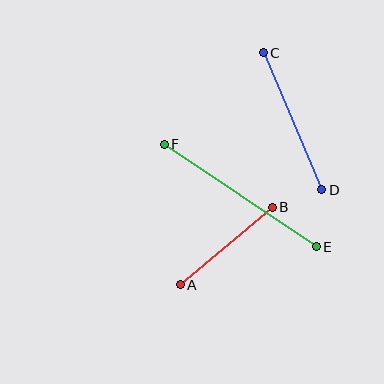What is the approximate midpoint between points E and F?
The midpoint is at approximately (240, 196) pixels.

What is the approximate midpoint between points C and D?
The midpoint is at approximately (293, 121) pixels.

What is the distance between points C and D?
The distance is approximately 149 pixels.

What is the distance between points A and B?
The distance is approximately 120 pixels.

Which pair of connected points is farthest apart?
Points E and F are farthest apart.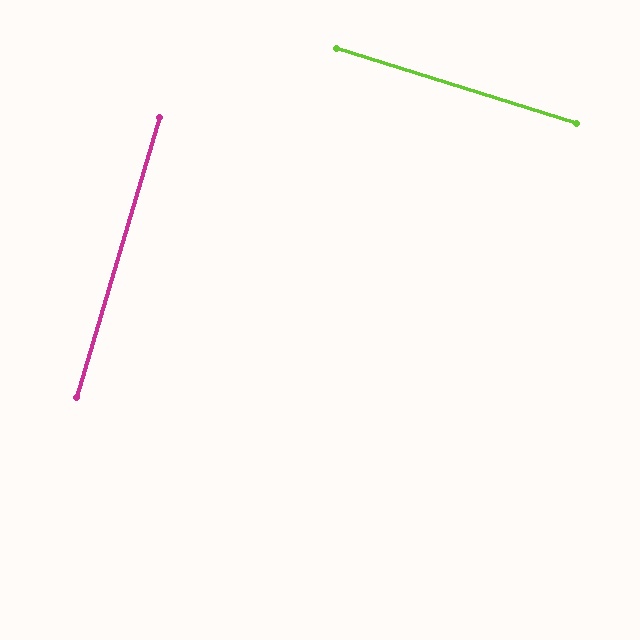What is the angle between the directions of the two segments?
Approximately 89 degrees.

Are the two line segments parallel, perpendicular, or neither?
Perpendicular — they meet at approximately 89°.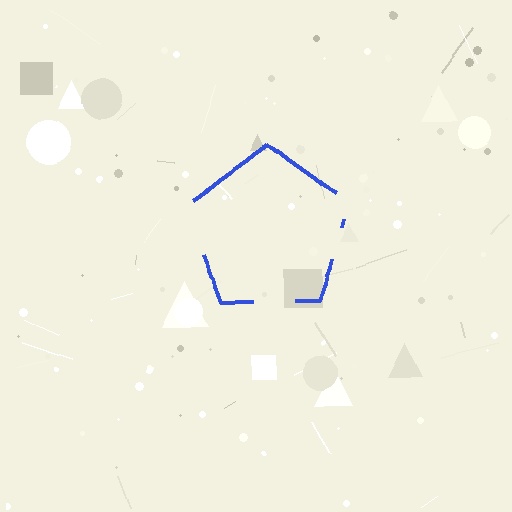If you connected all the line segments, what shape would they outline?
They would outline a pentagon.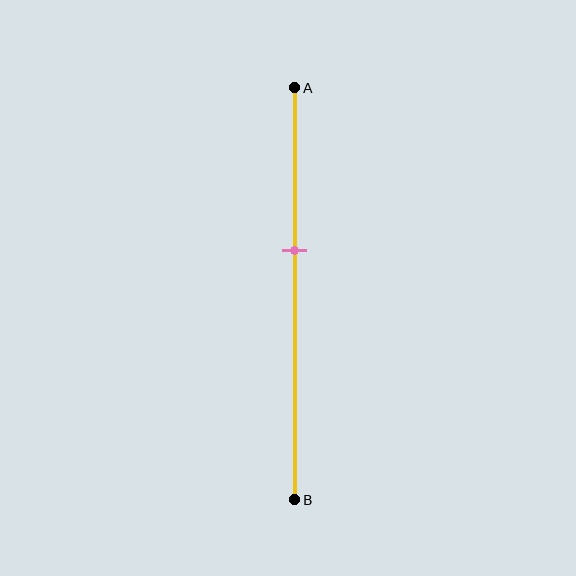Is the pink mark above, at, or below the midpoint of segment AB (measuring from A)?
The pink mark is above the midpoint of segment AB.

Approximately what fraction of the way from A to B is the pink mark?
The pink mark is approximately 40% of the way from A to B.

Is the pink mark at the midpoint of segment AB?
No, the mark is at about 40% from A, not at the 50% midpoint.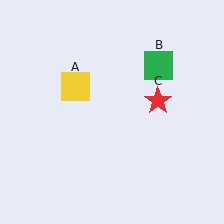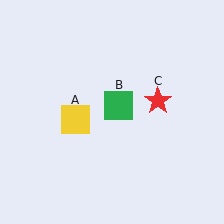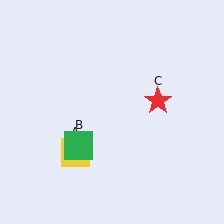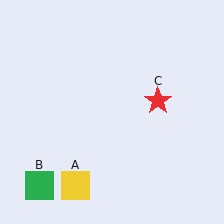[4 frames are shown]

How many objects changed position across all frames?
2 objects changed position: yellow square (object A), green square (object B).